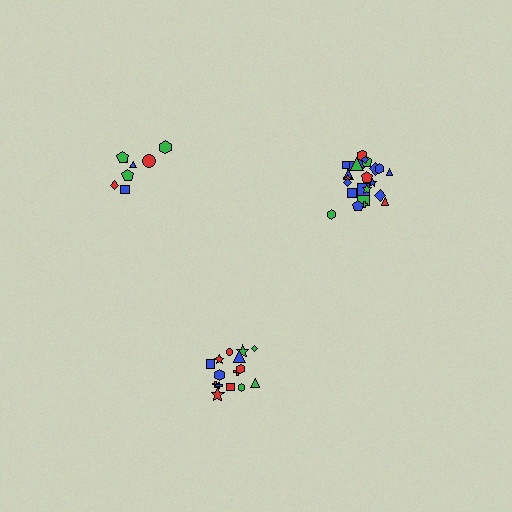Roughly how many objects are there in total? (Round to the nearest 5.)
Roughly 50 objects in total.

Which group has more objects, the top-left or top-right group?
The top-right group.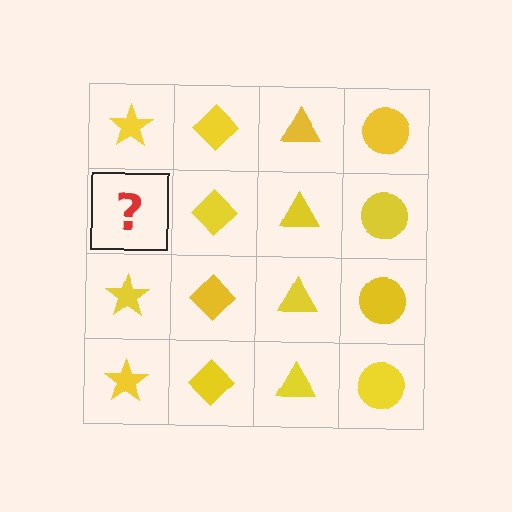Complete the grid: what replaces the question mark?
The question mark should be replaced with a yellow star.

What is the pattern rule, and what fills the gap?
The rule is that each column has a consistent shape. The gap should be filled with a yellow star.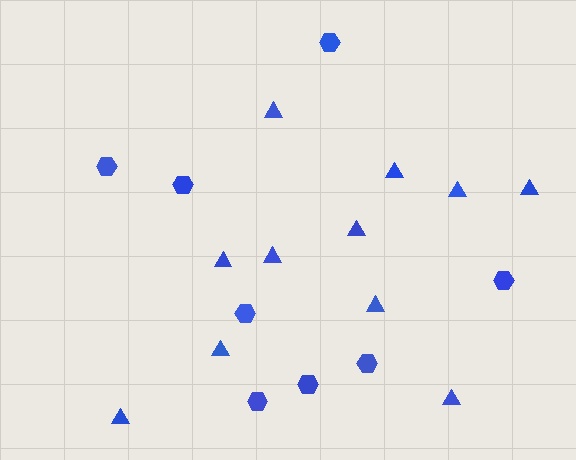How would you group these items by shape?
There are 2 groups: one group of triangles (11) and one group of hexagons (8).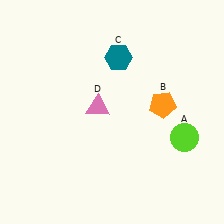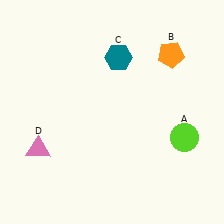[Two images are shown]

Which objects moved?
The objects that moved are: the orange pentagon (B), the pink triangle (D).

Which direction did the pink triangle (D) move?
The pink triangle (D) moved left.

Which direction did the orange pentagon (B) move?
The orange pentagon (B) moved up.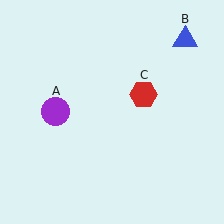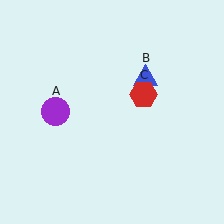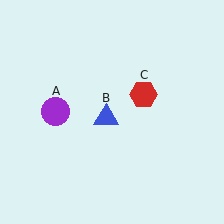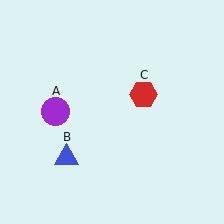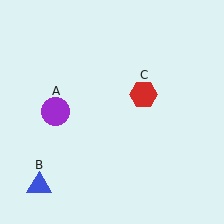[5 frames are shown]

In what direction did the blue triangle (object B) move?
The blue triangle (object B) moved down and to the left.